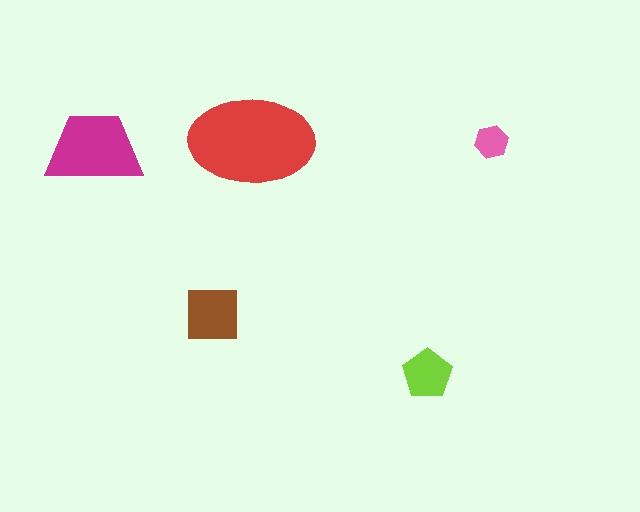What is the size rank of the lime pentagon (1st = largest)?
4th.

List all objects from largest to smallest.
The red ellipse, the magenta trapezoid, the brown square, the lime pentagon, the pink hexagon.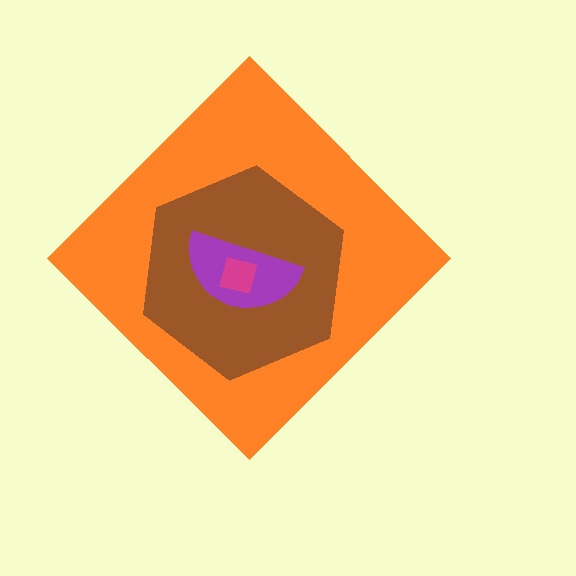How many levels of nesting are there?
4.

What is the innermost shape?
The magenta square.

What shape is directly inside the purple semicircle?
The magenta square.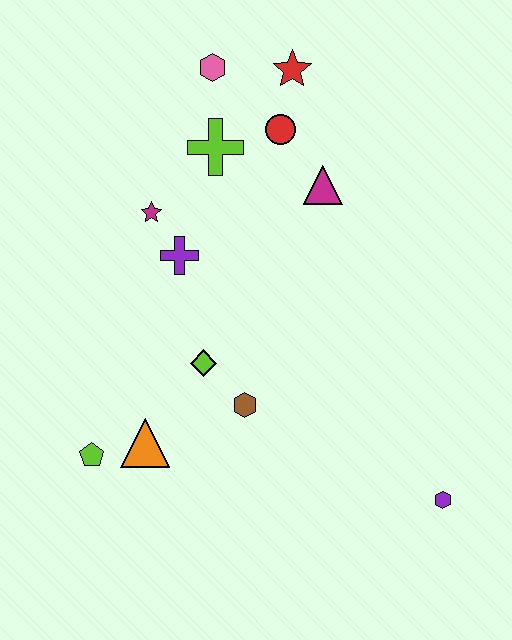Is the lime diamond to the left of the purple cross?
No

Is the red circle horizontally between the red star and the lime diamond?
Yes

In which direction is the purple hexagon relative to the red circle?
The purple hexagon is below the red circle.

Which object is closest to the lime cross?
The red circle is closest to the lime cross.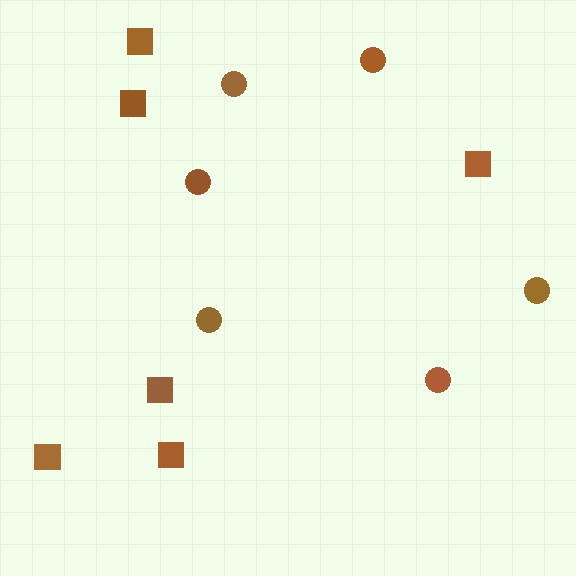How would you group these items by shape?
There are 2 groups: one group of circles (6) and one group of squares (6).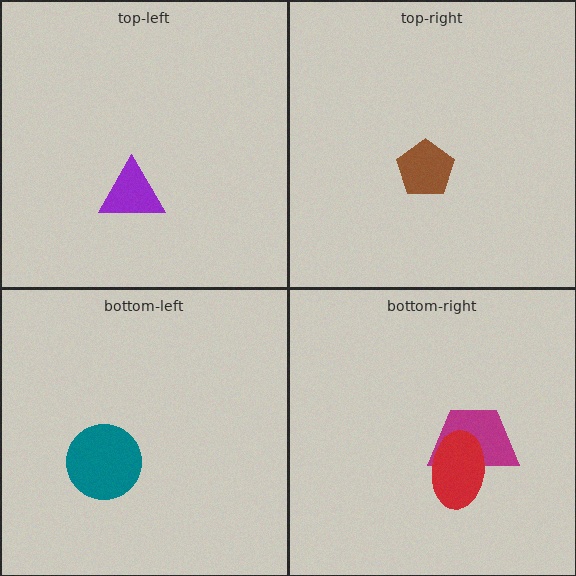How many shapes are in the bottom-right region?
2.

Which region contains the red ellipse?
The bottom-right region.